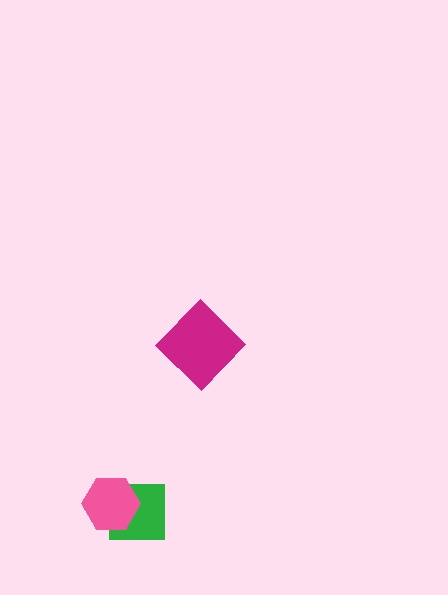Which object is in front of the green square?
The pink hexagon is in front of the green square.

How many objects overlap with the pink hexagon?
1 object overlaps with the pink hexagon.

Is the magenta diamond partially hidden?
No, no other shape covers it.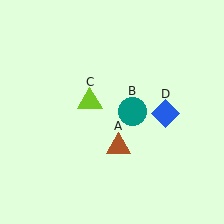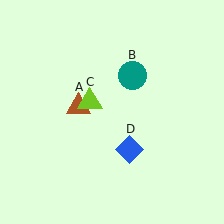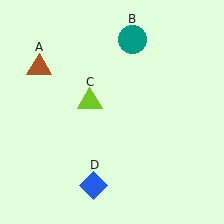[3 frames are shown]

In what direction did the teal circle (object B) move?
The teal circle (object B) moved up.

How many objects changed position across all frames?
3 objects changed position: brown triangle (object A), teal circle (object B), blue diamond (object D).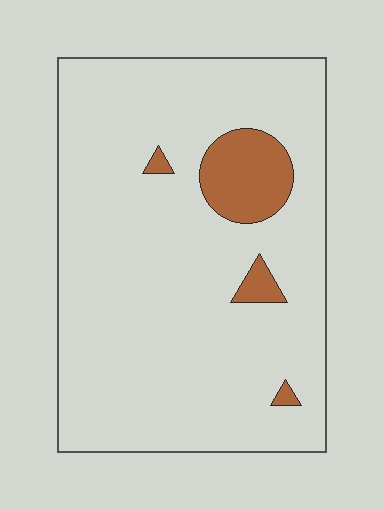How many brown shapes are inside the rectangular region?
4.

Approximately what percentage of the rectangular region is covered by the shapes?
Approximately 10%.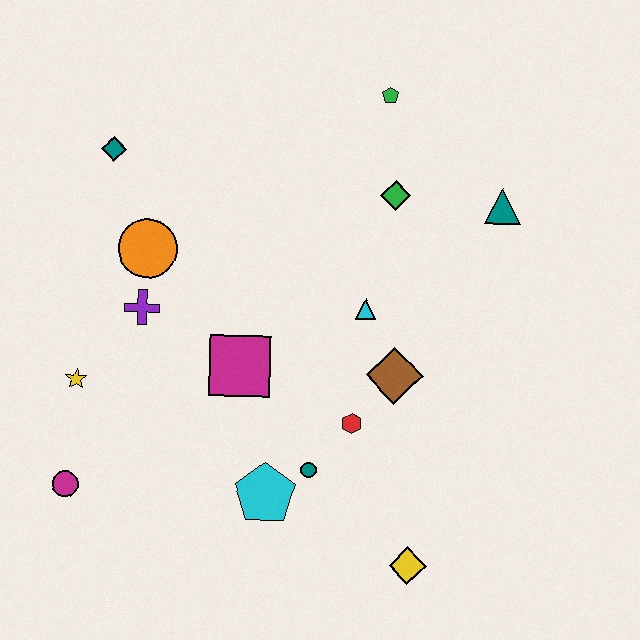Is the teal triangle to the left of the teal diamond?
No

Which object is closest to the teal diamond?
The orange circle is closest to the teal diamond.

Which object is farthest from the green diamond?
The magenta circle is farthest from the green diamond.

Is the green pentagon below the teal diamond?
No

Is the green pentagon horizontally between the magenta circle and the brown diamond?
Yes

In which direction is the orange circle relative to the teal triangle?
The orange circle is to the left of the teal triangle.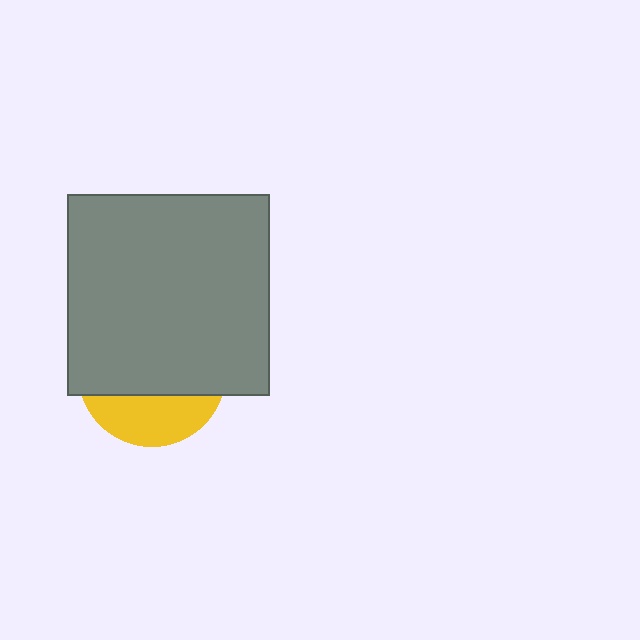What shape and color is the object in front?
The object in front is a gray square.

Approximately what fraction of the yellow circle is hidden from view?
Roughly 69% of the yellow circle is hidden behind the gray square.